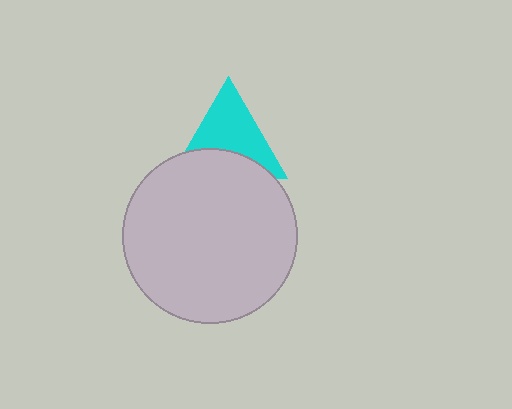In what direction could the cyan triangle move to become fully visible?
The cyan triangle could move up. That would shift it out from behind the light gray circle entirely.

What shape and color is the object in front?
The object in front is a light gray circle.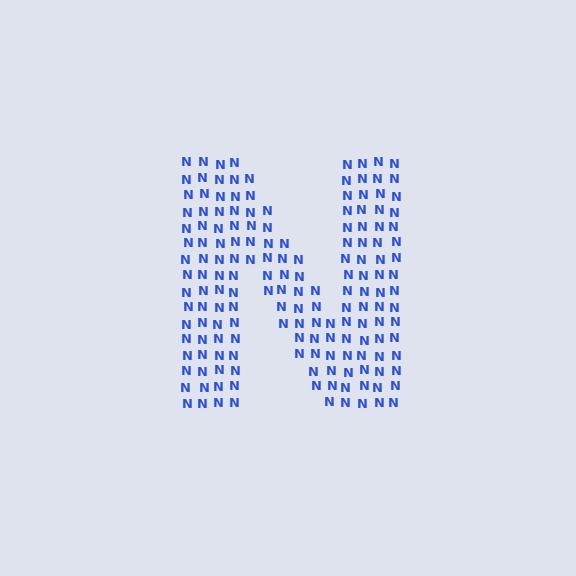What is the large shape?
The large shape is the letter N.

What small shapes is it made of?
It is made of small letter N's.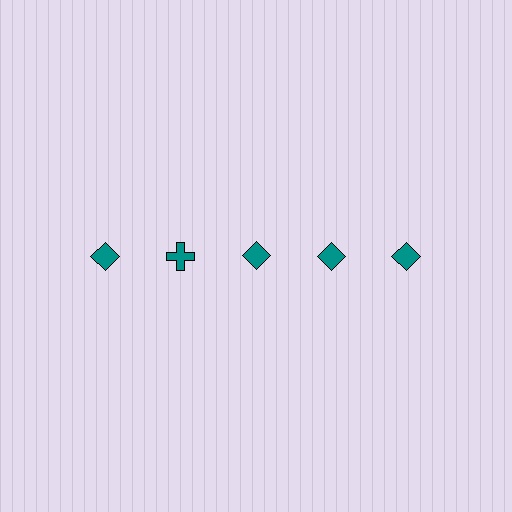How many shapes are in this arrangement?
There are 5 shapes arranged in a grid pattern.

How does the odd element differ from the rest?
It has a different shape: cross instead of diamond.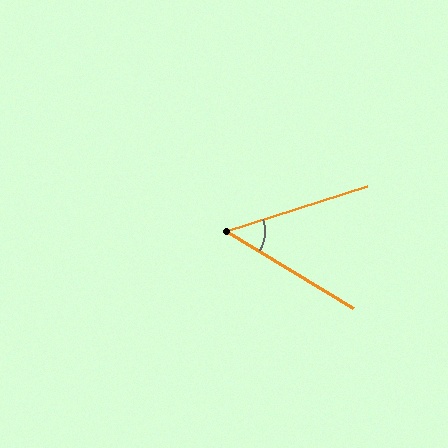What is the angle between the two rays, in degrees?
Approximately 49 degrees.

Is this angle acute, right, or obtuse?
It is acute.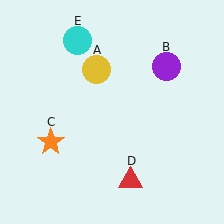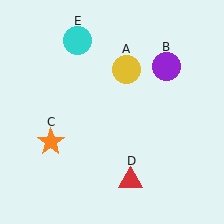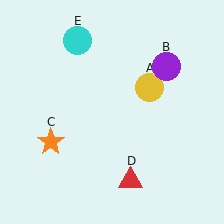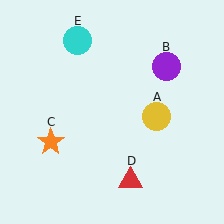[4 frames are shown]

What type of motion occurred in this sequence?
The yellow circle (object A) rotated clockwise around the center of the scene.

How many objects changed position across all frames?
1 object changed position: yellow circle (object A).